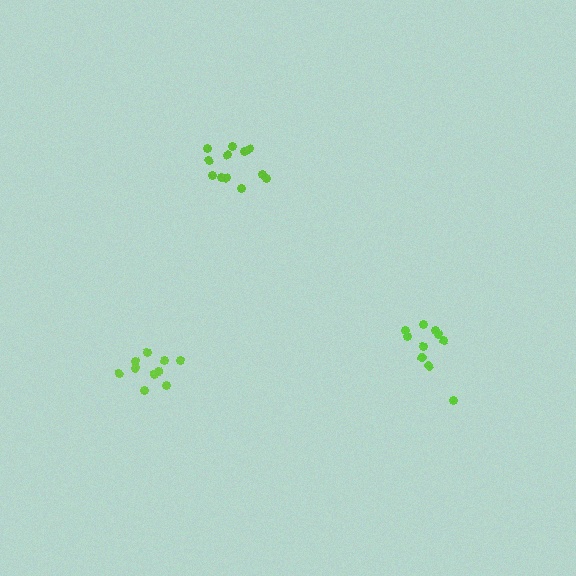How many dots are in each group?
Group 1: 10 dots, Group 2: 12 dots, Group 3: 10 dots (32 total).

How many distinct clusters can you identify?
There are 3 distinct clusters.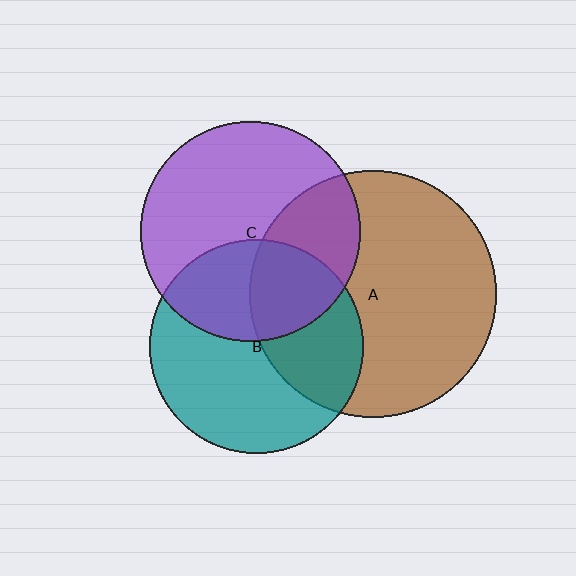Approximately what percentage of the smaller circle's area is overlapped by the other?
Approximately 40%.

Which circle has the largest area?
Circle A (brown).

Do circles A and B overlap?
Yes.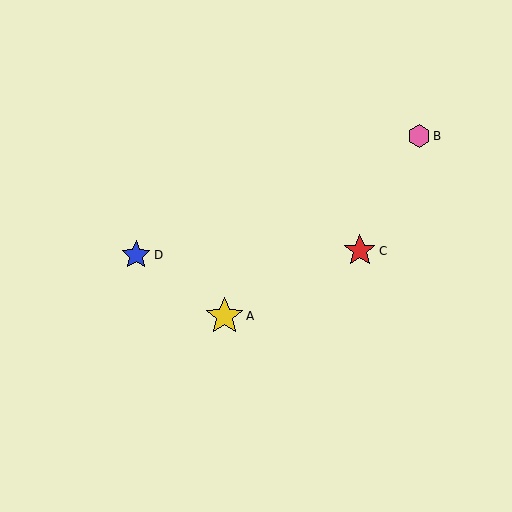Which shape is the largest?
The yellow star (labeled A) is the largest.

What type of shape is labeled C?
Shape C is a red star.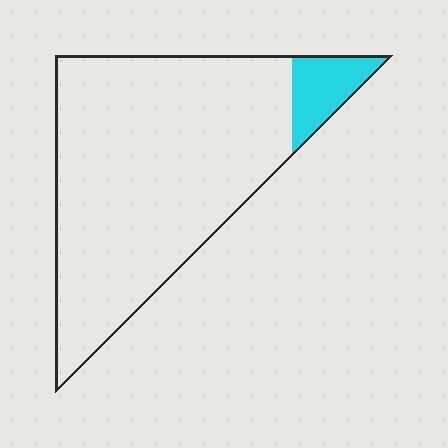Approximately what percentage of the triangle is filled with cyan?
Approximately 10%.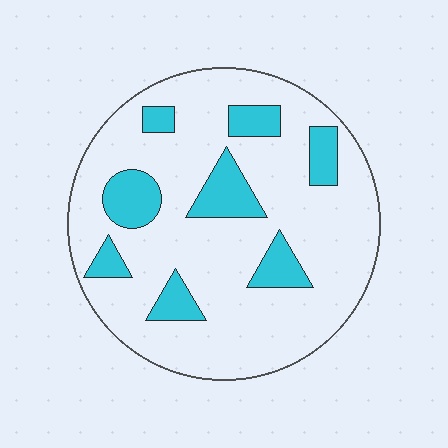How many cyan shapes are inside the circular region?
8.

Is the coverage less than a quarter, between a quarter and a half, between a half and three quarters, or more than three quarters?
Less than a quarter.